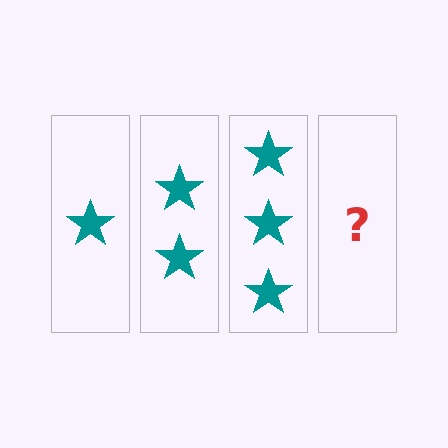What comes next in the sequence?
The next element should be 4 stars.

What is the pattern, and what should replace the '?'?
The pattern is that each step adds one more star. The '?' should be 4 stars.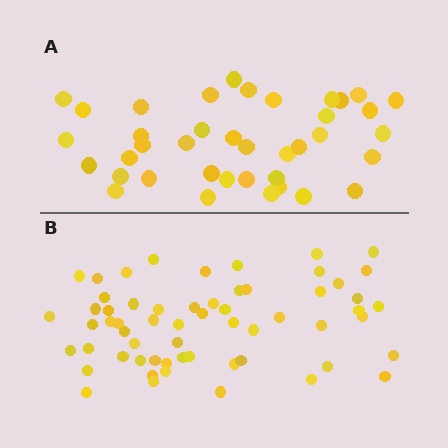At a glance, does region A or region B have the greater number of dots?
Region B (the bottom region) has more dots.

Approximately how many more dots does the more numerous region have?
Region B has approximately 20 more dots than region A.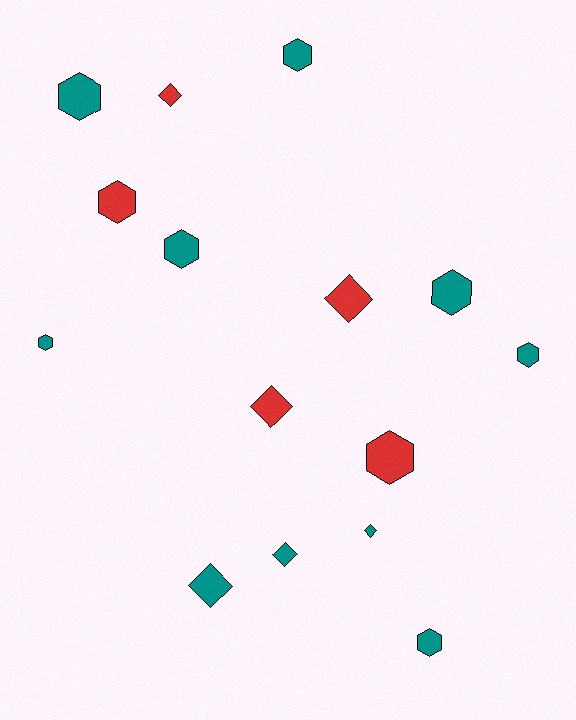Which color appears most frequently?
Teal, with 10 objects.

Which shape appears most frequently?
Hexagon, with 9 objects.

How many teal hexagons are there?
There are 7 teal hexagons.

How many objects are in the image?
There are 15 objects.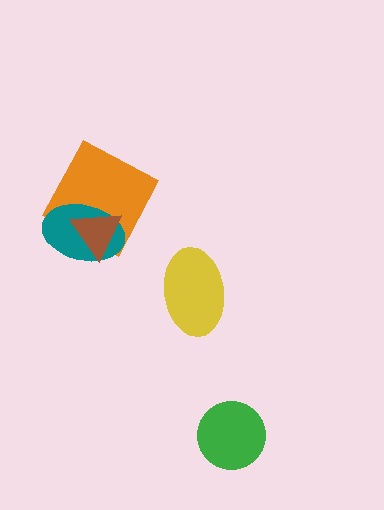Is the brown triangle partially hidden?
No, no other shape covers it.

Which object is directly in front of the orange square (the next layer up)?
The teal ellipse is directly in front of the orange square.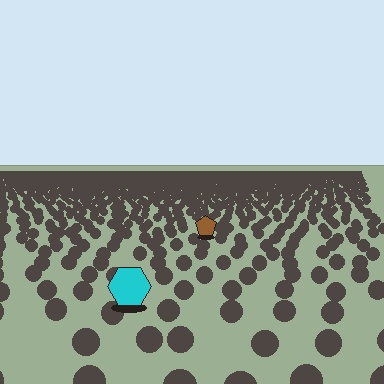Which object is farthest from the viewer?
The brown pentagon is farthest from the viewer. It appears smaller and the ground texture around it is denser.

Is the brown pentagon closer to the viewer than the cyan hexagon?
No. The cyan hexagon is closer — you can tell from the texture gradient: the ground texture is coarser near it.